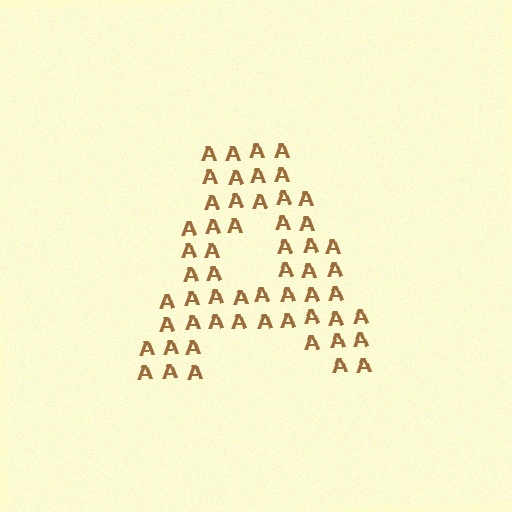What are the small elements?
The small elements are letter A's.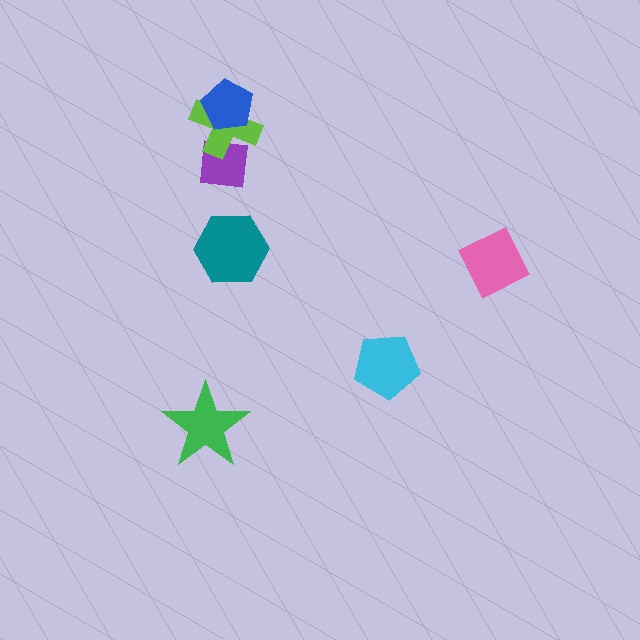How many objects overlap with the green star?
0 objects overlap with the green star.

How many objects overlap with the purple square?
1 object overlaps with the purple square.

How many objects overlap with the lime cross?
2 objects overlap with the lime cross.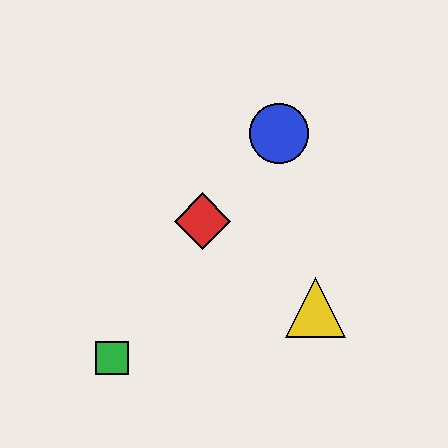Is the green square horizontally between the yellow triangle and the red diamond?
No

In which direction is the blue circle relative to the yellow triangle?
The blue circle is above the yellow triangle.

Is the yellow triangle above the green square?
Yes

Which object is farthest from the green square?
The blue circle is farthest from the green square.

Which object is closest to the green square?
The red diamond is closest to the green square.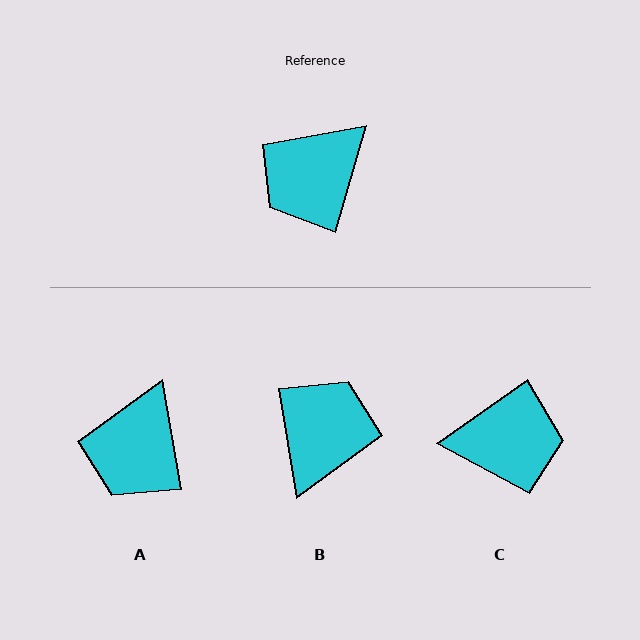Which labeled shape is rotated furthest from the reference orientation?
B, about 154 degrees away.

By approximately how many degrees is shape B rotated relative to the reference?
Approximately 154 degrees clockwise.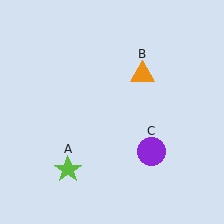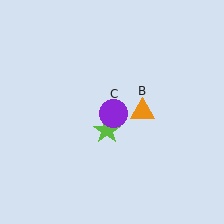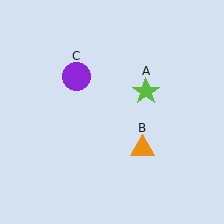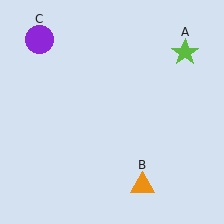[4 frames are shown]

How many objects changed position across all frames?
3 objects changed position: lime star (object A), orange triangle (object B), purple circle (object C).